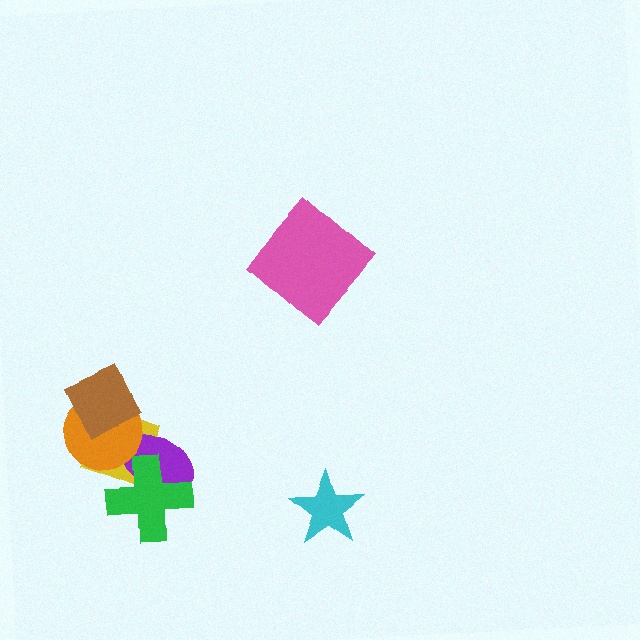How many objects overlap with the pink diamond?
0 objects overlap with the pink diamond.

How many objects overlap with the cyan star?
0 objects overlap with the cyan star.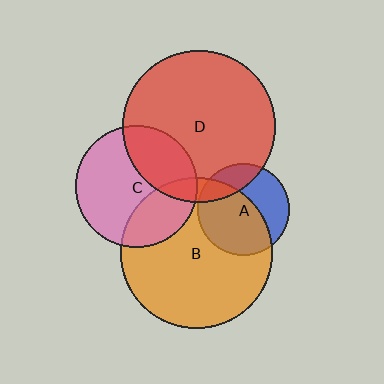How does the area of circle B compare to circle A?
Approximately 2.7 times.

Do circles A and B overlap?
Yes.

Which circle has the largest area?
Circle D (red).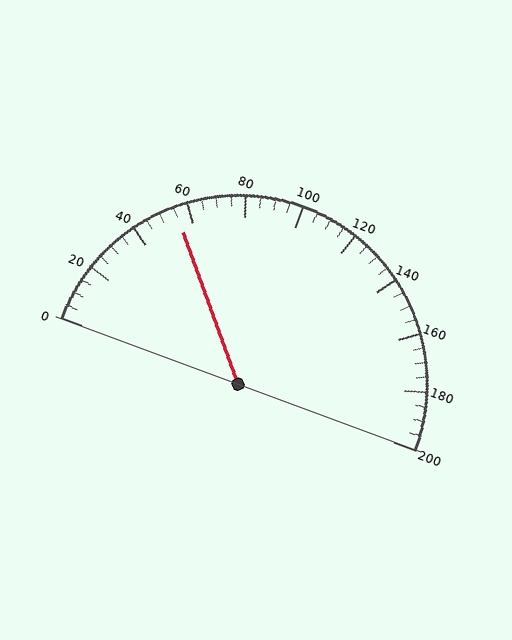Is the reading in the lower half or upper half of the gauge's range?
The reading is in the lower half of the range (0 to 200).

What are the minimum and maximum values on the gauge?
The gauge ranges from 0 to 200.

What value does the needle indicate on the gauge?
The needle indicates approximately 55.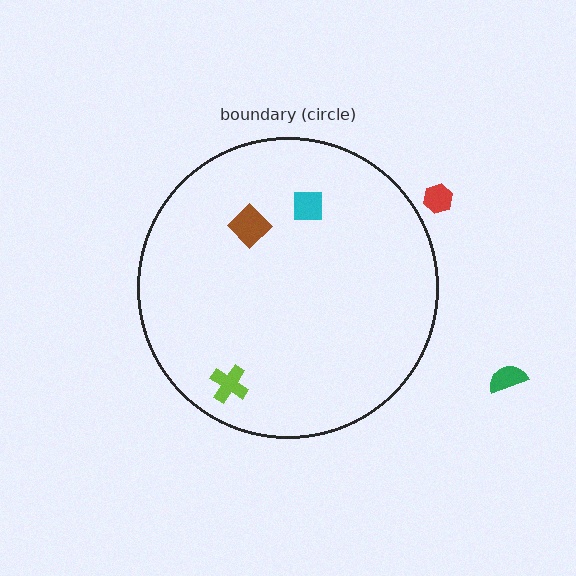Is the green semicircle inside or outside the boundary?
Outside.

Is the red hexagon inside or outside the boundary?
Outside.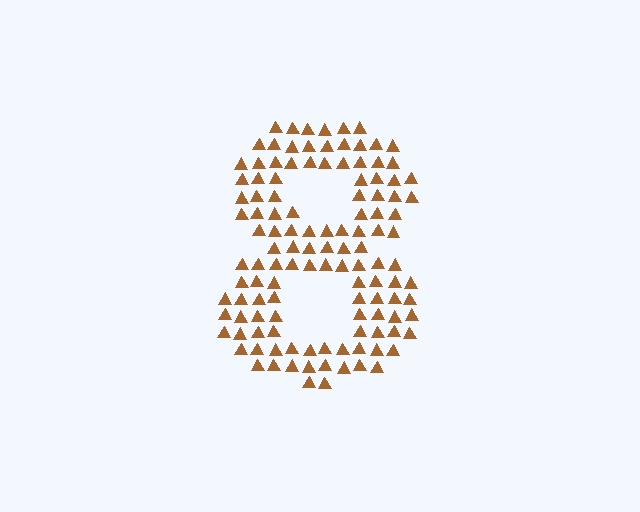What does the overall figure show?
The overall figure shows the digit 8.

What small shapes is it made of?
It is made of small triangles.